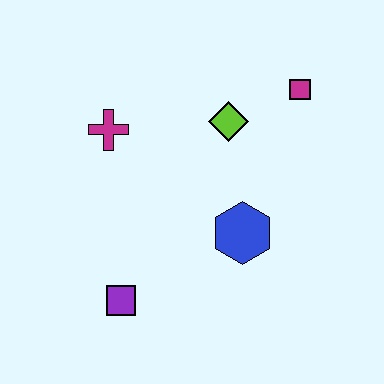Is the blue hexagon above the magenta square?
No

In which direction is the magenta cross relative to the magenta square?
The magenta cross is to the left of the magenta square.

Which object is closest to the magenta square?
The lime diamond is closest to the magenta square.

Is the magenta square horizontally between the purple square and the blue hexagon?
No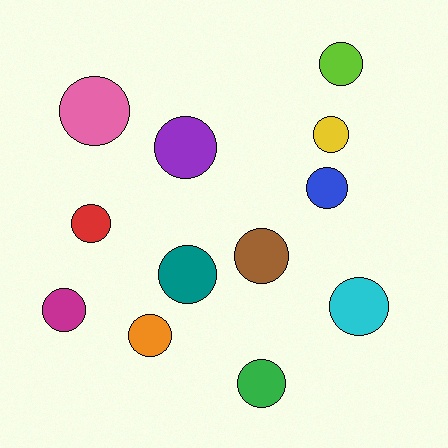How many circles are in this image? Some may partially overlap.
There are 12 circles.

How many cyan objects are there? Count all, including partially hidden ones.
There is 1 cyan object.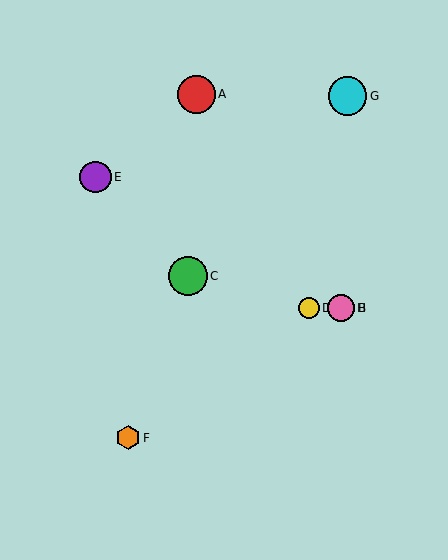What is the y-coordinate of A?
Object A is at y≈94.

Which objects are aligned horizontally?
Objects B, D, H are aligned horizontally.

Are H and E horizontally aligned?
No, H is at y≈308 and E is at y≈177.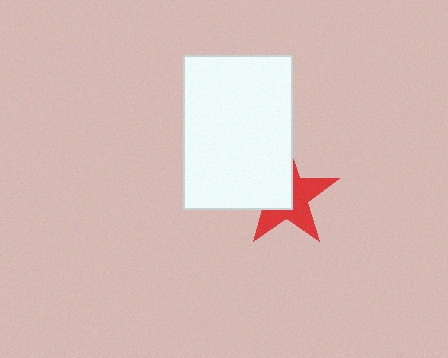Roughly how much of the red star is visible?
About half of it is visible (roughly 53%).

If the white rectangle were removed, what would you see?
You would see the complete red star.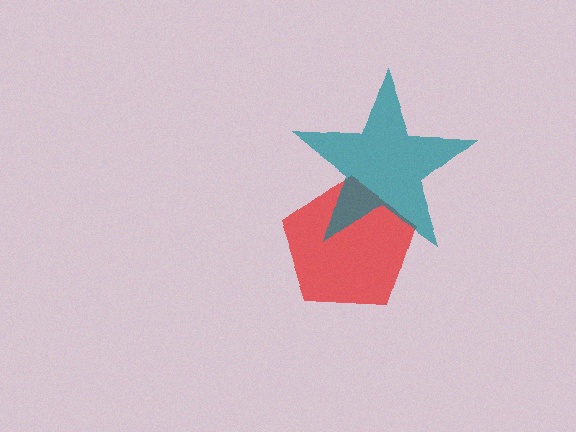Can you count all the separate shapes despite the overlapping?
Yes, there are 2 separate shapes.